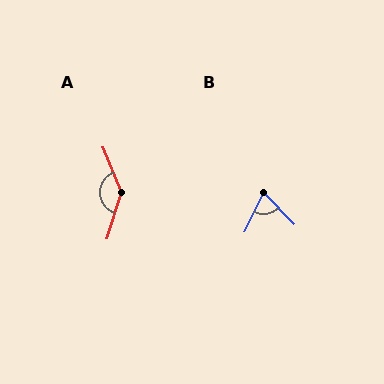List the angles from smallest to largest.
B (70°), A (140°).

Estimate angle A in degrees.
Approximately 140 degrees.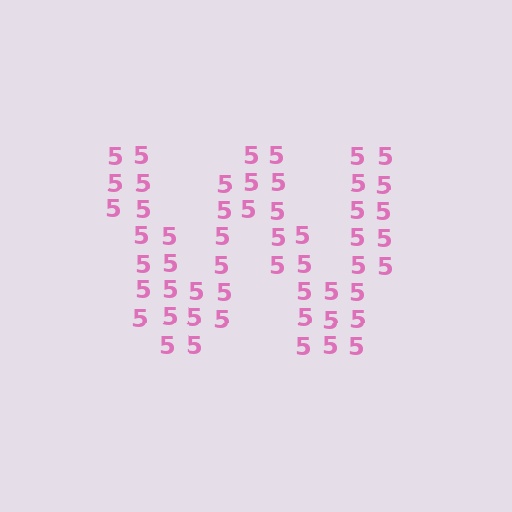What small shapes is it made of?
It is made of small digit 5's.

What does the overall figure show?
The overall figure shows the letter W.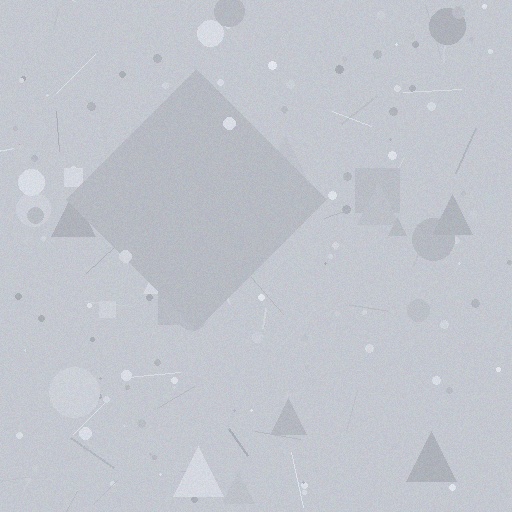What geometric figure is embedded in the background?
A diamond is embedded in the background.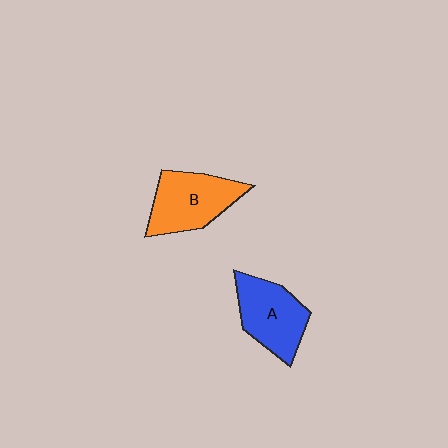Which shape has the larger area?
Shape B (orange).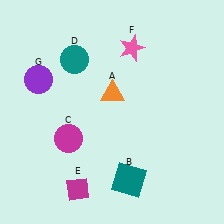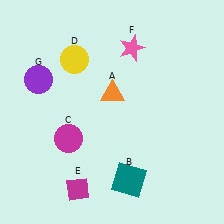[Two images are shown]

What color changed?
The circle (D) changed from teal in Image 1 to yellow in Image 2.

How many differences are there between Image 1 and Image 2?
There is 1 difference between the two images.